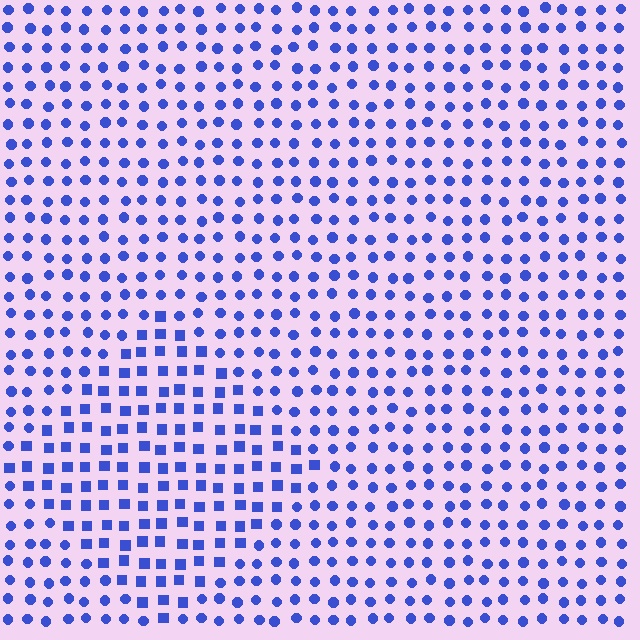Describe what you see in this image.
The image is filled with small blue elements arranged in a uniform grid. A diamond-shaped region contains squares, while the surrounding area contains circles. The boundary is defined purely by the change in element shape.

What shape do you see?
I see a diamond.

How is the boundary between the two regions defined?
The boundary is defined by a change in element shape: squares inside vs. circles outside. All elements share the same color and spacing.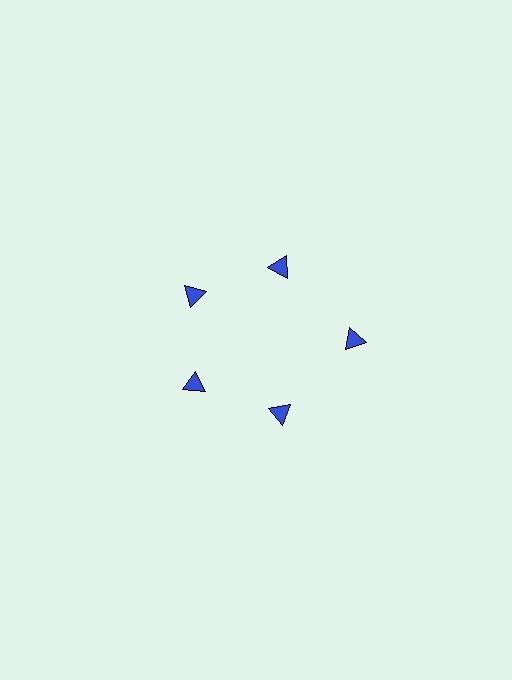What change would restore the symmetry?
The symmetry would be restored by moving it inward, back onto the ring so that all 5 triangles sit at equal angles and equal distance from the center.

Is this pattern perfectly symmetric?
No. The 5 blue triangles are arranged in a ring, but one element near the 3 o'clock position is pushed outward from the center, breaking the 5-fold rotational symmetry.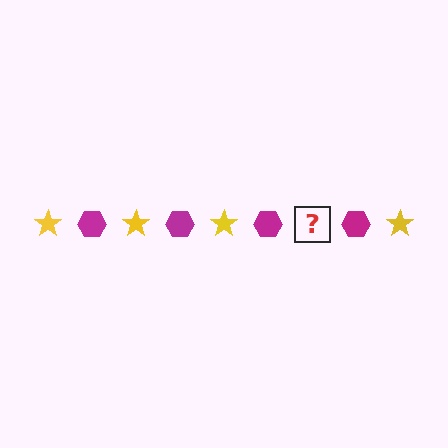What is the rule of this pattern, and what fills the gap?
The rule is that the pattern alternates between yellow star and magenta hexagon. The gap should be filled with a yellow star.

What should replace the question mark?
The question mark should be replaced with a yellow star.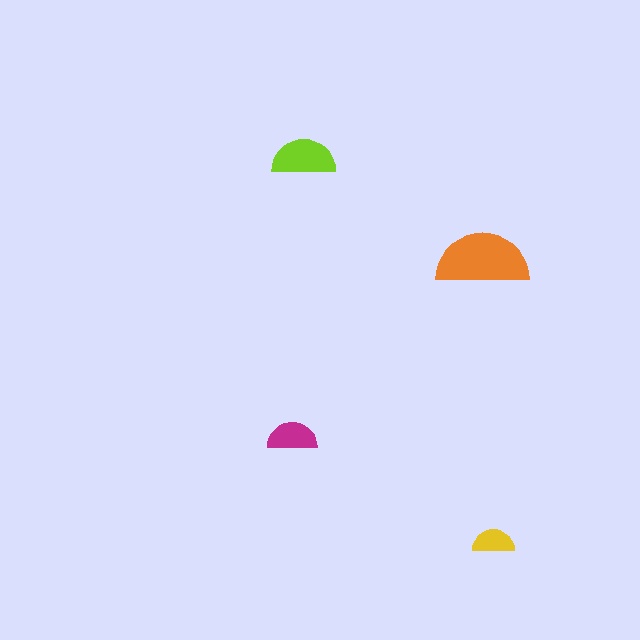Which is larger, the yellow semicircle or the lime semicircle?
The lime one.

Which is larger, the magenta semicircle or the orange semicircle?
The orange one.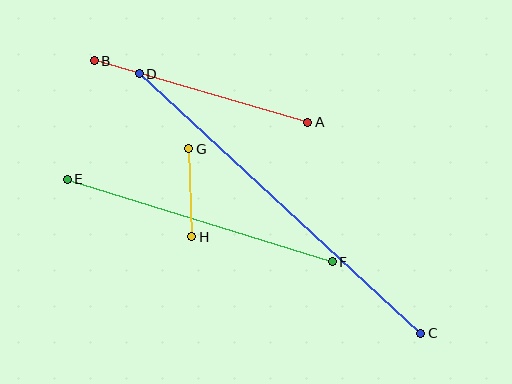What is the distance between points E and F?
The distance is approximately 277 pixels.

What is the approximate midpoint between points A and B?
The midpoint is at approximately (201, 92) pixels.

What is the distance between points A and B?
The distance is approximately 222 pixels.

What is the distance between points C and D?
The distance is approximately 383 pixels.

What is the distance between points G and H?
The distance is approximately 88 pixels.